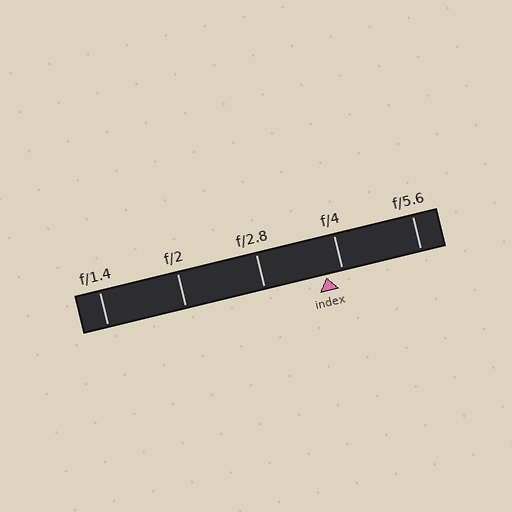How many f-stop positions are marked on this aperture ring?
There are 5 f-stop positions marked.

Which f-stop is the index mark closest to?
The index mark is closest to f/4.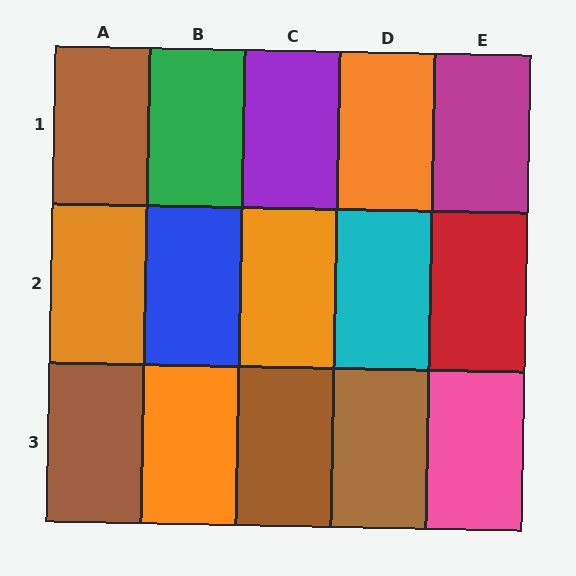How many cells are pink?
1 cell is pink.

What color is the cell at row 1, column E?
Magenta.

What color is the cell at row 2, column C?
Orange.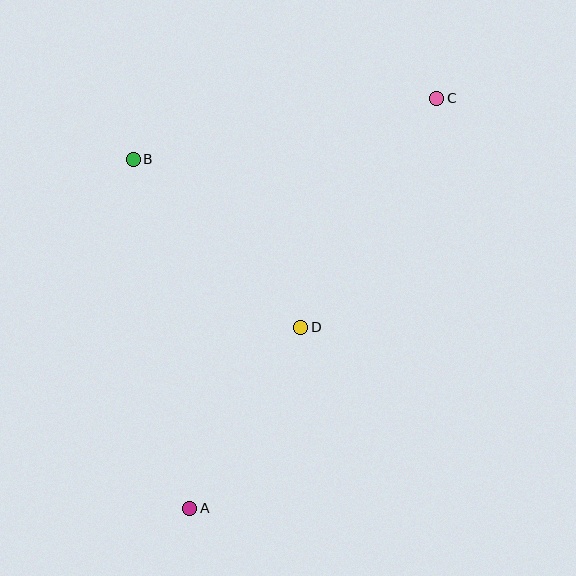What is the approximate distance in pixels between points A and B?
The distance between A and B is approximately 353 pixels.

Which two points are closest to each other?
Points A and D are closest to each other.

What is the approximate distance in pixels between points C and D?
The distance between C and D is approximately 266 pixels.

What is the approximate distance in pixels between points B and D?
The distance between B and D is approximately 237 pixels.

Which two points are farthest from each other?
Points A and C are farthest from each other.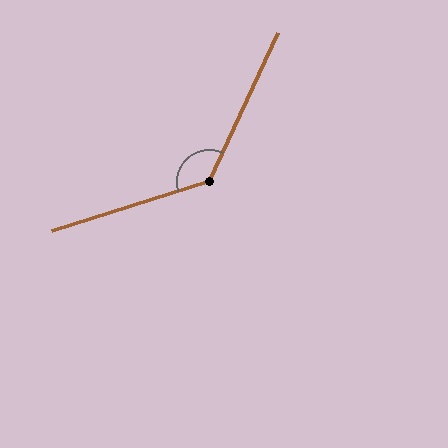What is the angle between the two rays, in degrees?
Approximately 132 degrees.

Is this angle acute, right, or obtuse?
It is obtuse.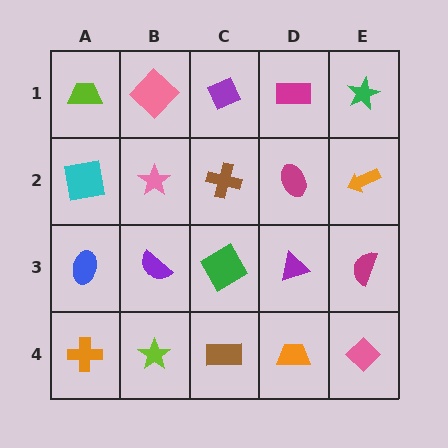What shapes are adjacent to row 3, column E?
An orange arrow (row 2, column E), a pink diamond (row 4, column E), a purple triangle (row 3, column D).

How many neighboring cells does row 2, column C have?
4.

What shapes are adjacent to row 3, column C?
A brown cross (row 2, column C), a brown rectangle (row 4, column C), a purple semicircle (row 3, column B), a purple triangle (row 3, column D).